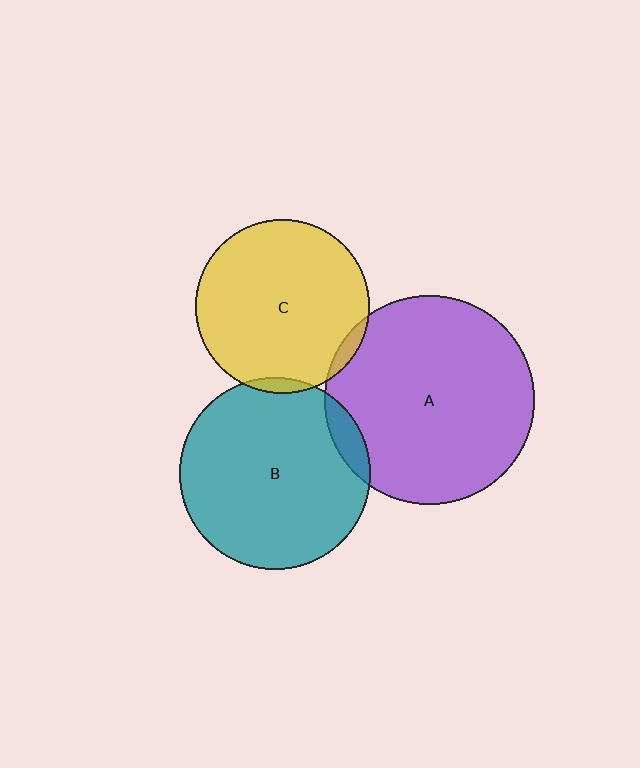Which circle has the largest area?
Circle A (purple).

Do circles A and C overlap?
Yes.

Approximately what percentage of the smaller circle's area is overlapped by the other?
Approximately 5%.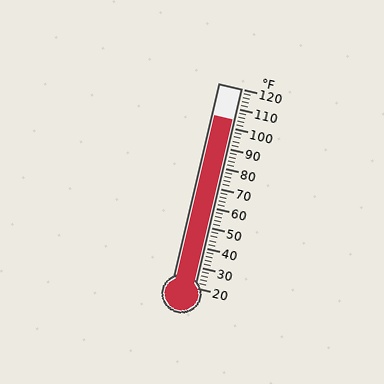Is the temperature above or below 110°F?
The temperature is below 110°F.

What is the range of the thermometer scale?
The thermometer scale ranges from 20°F to 120°F.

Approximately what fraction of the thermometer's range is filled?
The thermometer is filled to approximately 85% of its range.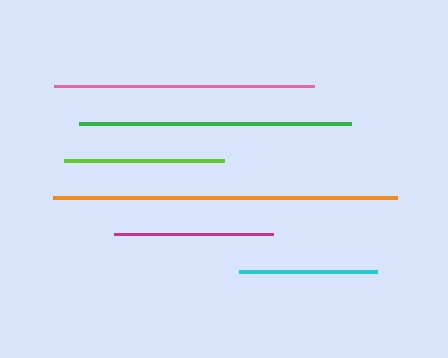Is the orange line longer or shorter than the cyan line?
The orange line is longer than the cyan line.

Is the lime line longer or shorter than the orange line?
The orange line is longer than the lime line.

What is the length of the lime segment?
The lime segment is approximately 160 pixels long.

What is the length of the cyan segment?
The cyan segment is approximately 138 pixels long.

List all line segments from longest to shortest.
From longest to shortest: orange, green, pink, lime, magenta, cyan.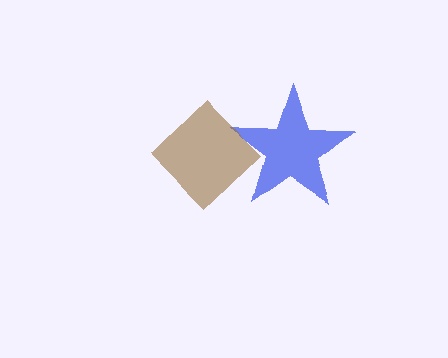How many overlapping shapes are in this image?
There are 2 overlapping shapes in the image.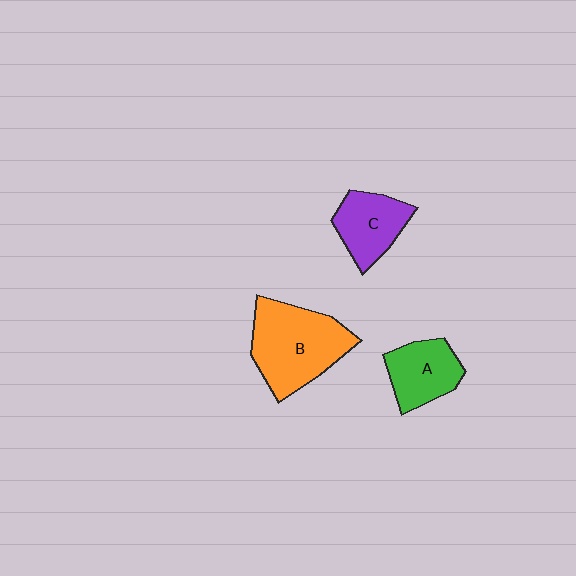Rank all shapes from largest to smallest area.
From largest to smallest: B (orange), C (purple), A (green).